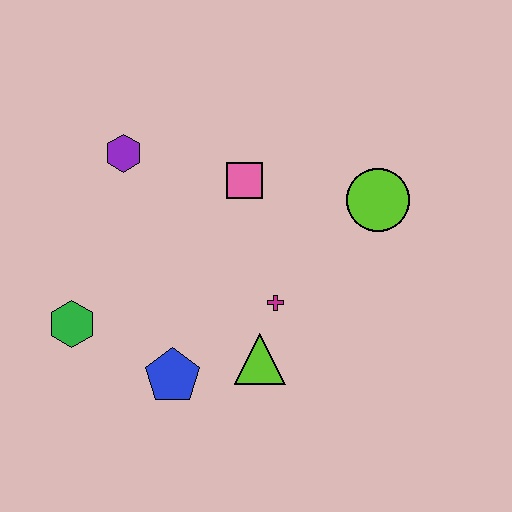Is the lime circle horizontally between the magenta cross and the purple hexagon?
No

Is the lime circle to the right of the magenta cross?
Yes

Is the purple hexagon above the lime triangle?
Yes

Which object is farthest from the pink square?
The green hexagon is farthest from the pink square.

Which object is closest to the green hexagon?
The blue pentagon is closest to the green hexagon.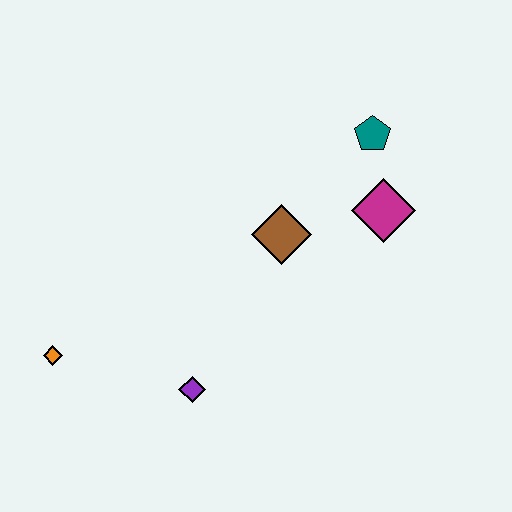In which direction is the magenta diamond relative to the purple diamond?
The magenta diamond is to the right of the purple diamond.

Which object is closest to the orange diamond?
The purple diamond is closest to the orange diamond.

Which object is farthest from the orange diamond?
The teal pentagon is farthest from the orange diamond.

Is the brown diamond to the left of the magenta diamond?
Yes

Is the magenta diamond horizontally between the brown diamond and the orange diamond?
No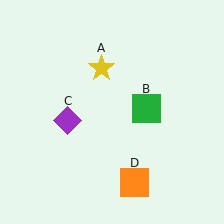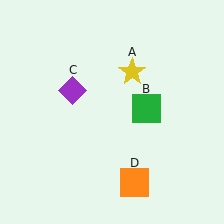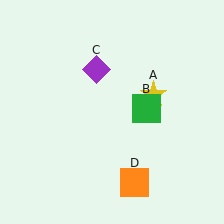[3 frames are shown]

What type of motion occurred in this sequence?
The yellow star (object A), purple diamond (object C) rotated clockwise around the center of the scene.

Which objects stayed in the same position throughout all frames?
Green square (object B) and orange square (object D) remained stationary.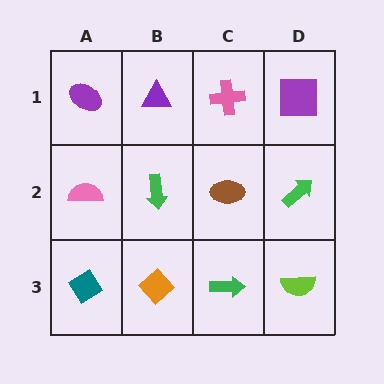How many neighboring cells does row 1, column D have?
2.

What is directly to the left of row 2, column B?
A pink semicircle.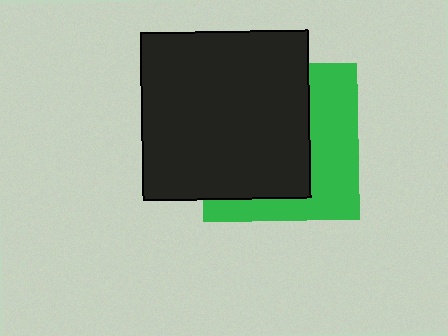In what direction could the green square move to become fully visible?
The green square could move right. That would shift it out from behind the black square entirely.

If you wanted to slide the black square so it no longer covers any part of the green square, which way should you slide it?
Slide it left — that is the most direct way to separate the two shapes.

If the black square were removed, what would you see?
You would see the complete green square.